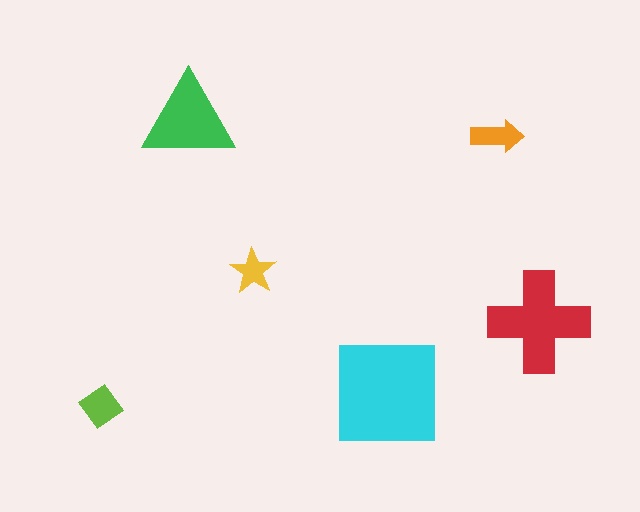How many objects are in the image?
There are 6 objects in the image.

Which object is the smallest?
The yellow star.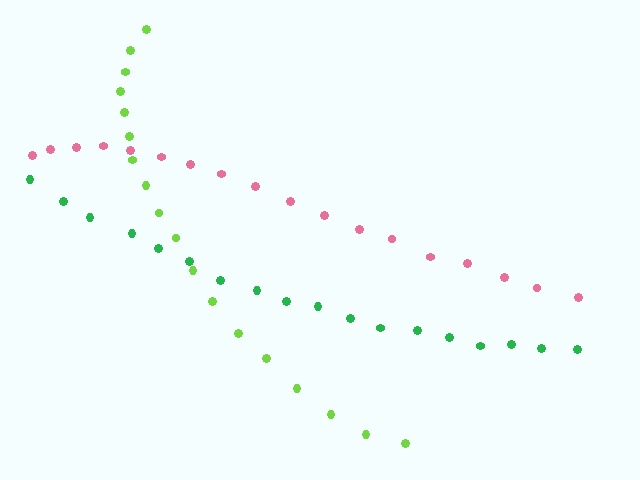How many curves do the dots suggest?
There are 3 distinct paths.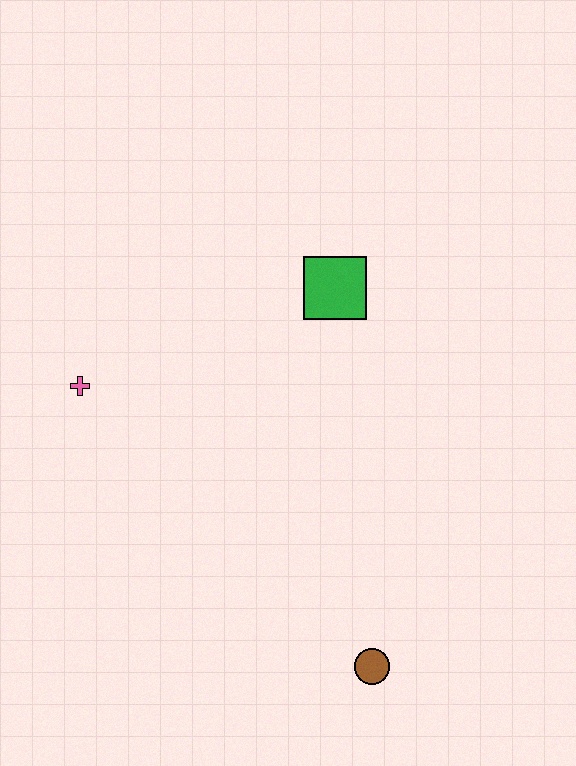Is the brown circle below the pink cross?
Yes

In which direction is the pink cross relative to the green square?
The pink cross is to the left of the green square.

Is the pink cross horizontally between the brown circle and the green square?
No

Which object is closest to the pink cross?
The green square is closest to the pink cross.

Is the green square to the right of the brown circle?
No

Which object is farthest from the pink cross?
The brown circle is farthest from the pink cross.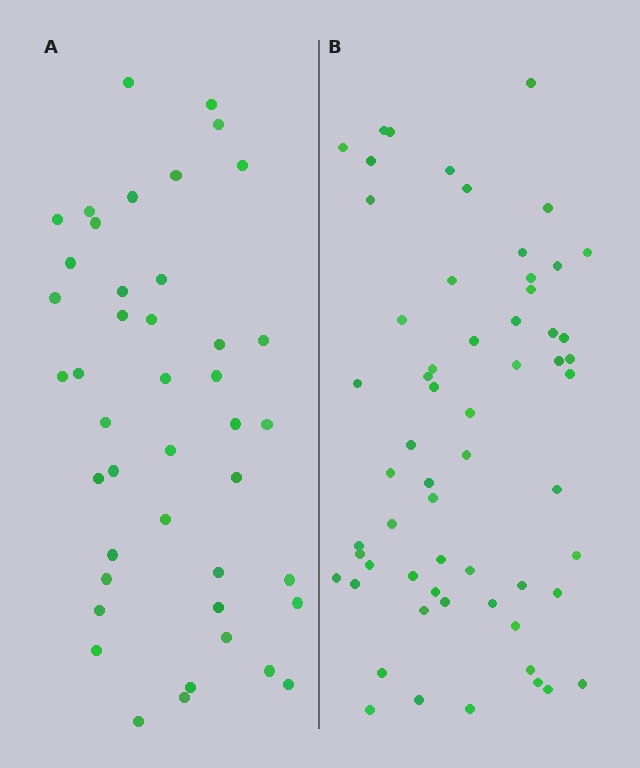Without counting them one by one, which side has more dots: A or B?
Region B (the right region) has more dots.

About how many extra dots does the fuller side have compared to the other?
Region B has approximately 15 more dots than region A.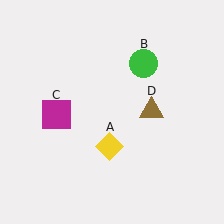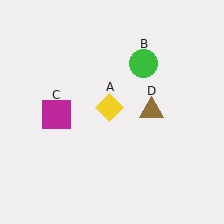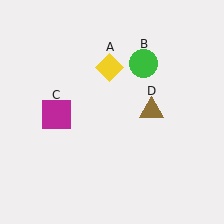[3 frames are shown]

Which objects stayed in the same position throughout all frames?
Green circle (object B) and magenta square (object C) and brown triangle (object D) remained stationary.